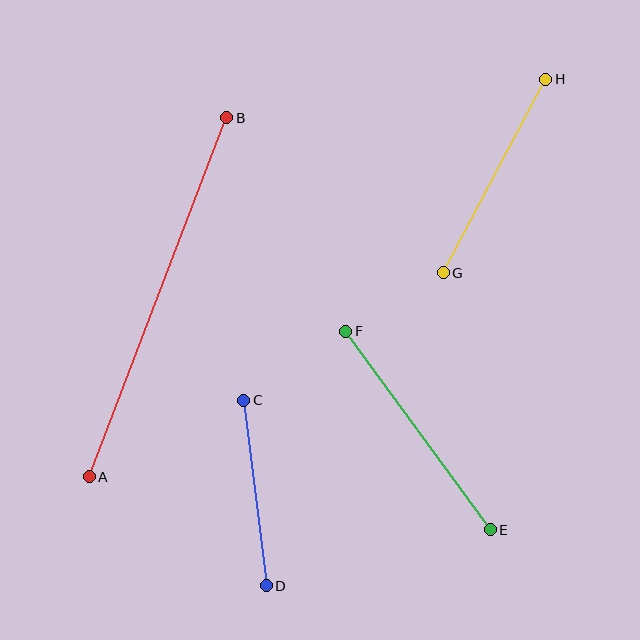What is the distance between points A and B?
The distance is approximately 385 pixels.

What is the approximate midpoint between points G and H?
The midpoint is at approximately (495, 176) pixels.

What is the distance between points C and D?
The distance is approximately 187 pixels.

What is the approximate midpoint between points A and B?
The midpoint is at approximately (158, 297) pixels.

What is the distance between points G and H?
The distance is approximately 219 pixels.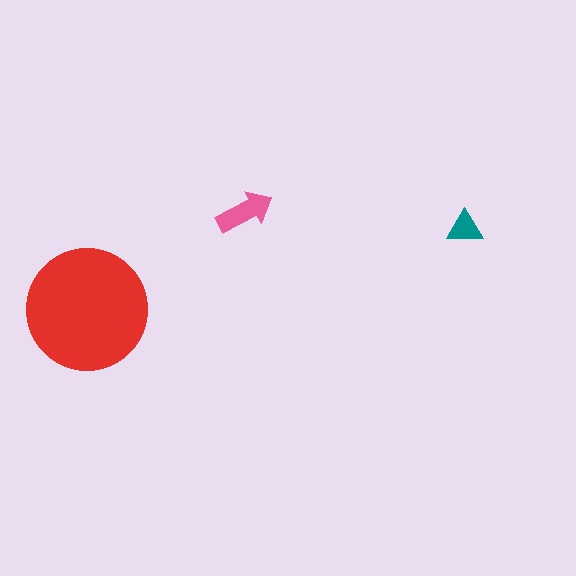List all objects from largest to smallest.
The red circle, the pink arrow, the teal triangle.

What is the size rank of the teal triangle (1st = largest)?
3rd.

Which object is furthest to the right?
The teal triangle is rightmost.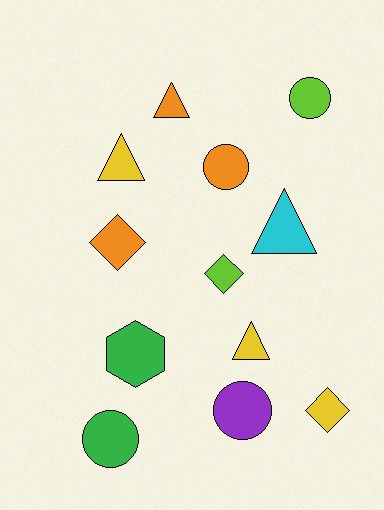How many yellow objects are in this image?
There are 3 yellow objects.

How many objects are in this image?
There are 12 objects.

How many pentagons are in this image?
There are no pentagons.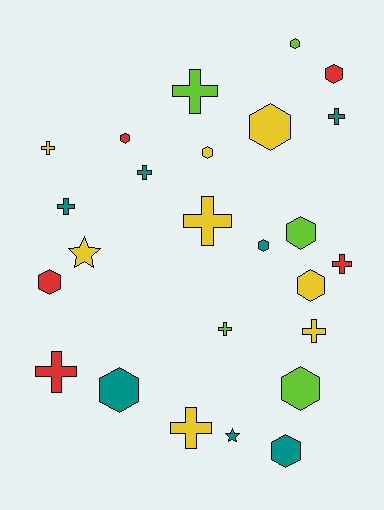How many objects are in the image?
There are 25 objects.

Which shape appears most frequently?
Hexagon, with 12 objects.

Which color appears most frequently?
Yellow, with 8 objects.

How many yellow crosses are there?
There are 4 yellow crosses.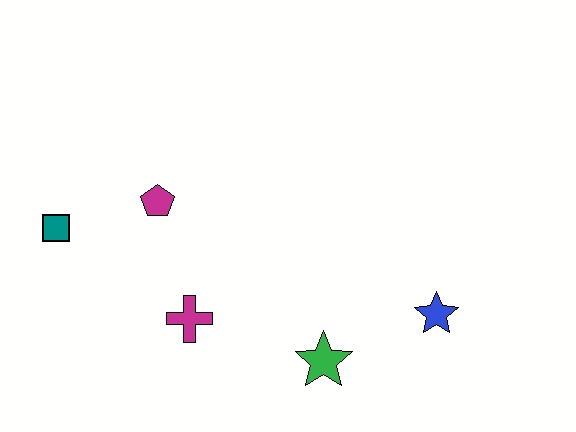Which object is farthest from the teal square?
The blue star is farthest from the teal square.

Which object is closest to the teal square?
The magenta pentagon is closest to the teal square.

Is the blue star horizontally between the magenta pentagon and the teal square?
No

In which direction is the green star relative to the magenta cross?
The green star is to the right of the magenta cross.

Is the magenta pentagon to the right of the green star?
No